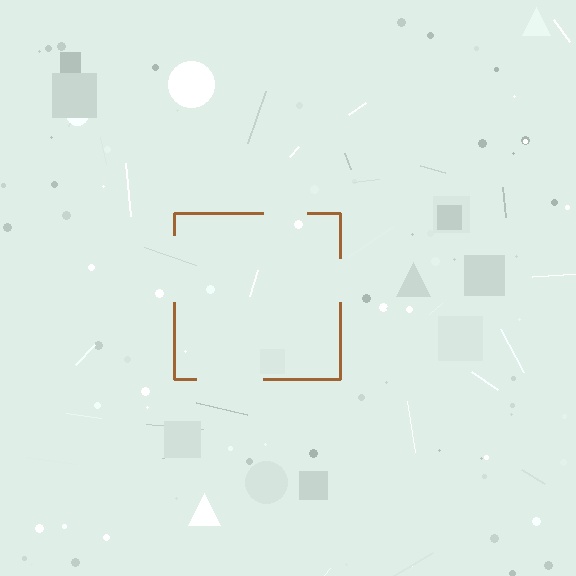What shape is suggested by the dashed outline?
The dashed outline suggests a square.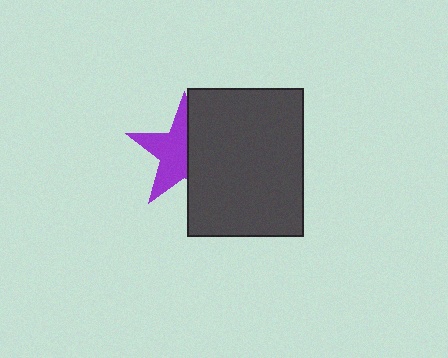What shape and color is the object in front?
The object in front is a dark gray rectangle.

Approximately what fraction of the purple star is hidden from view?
Roughly 44% of the purple star is hidden behind the dark gray rectangle.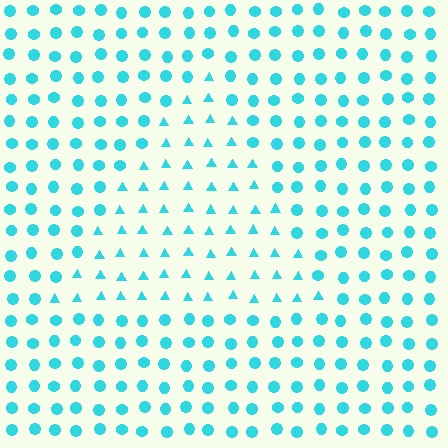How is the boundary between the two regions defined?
The boundary is defined by a change in element shape: triangles inside vs. circles outside. All elements share the same color and spacing.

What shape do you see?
I see a triangle.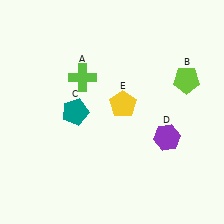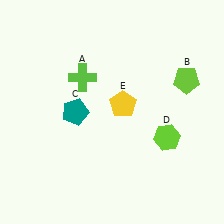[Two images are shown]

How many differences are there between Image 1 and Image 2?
There is 1 difference between the two images.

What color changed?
The hexagon (D) changed from purple in Image 1 to lime in Image 2.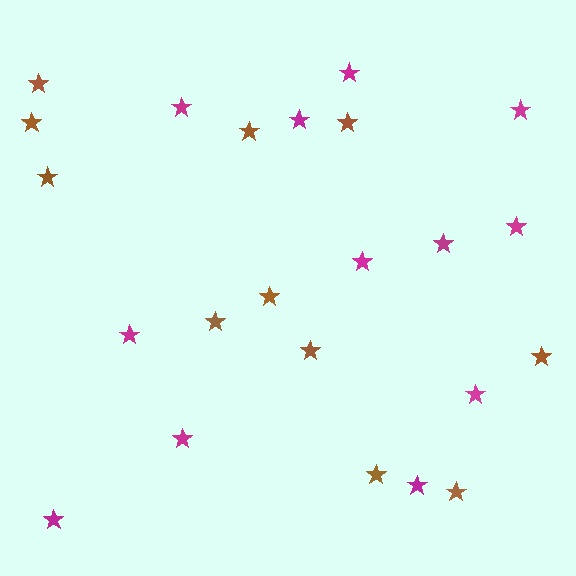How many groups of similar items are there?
There are 2 groups: one group of brown stars (11) and one group of magenta stars (12).